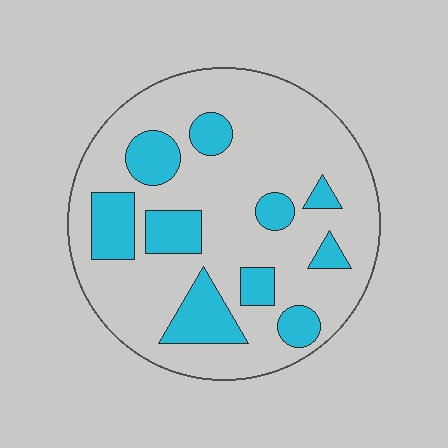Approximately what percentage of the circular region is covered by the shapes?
Approximately 25%.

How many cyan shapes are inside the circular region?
10.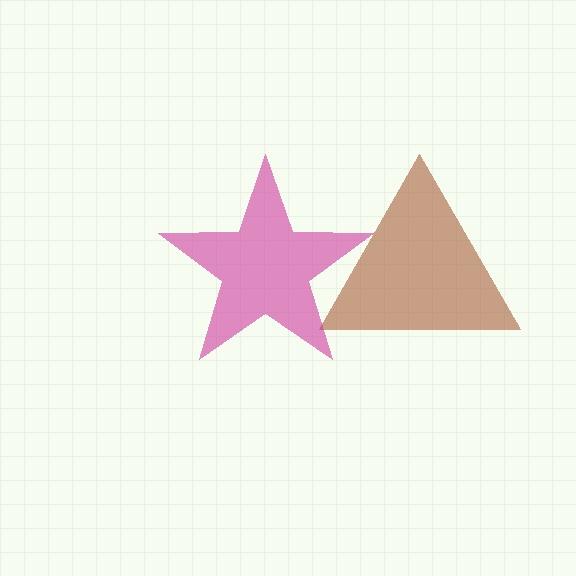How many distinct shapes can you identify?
There are 2 distinct shapes: a brown triangle, a magenta star.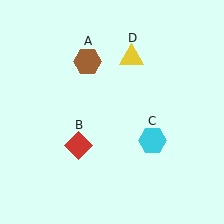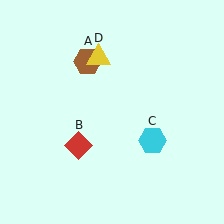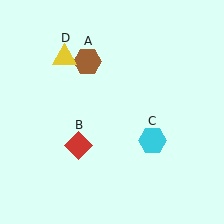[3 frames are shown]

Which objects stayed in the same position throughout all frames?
Brown hexagon (object A) and red diamond (object B) and cyan hexagon (object C) remained stationary.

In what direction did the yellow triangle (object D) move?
The yellow triangle (object D) moved left.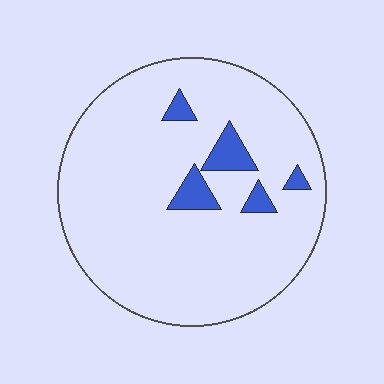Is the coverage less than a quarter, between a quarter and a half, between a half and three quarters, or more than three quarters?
Less than a quarter.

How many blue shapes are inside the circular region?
5.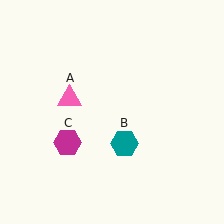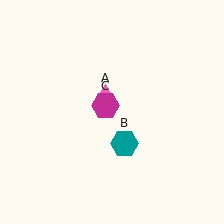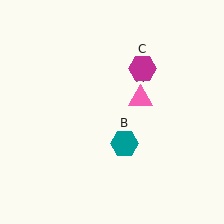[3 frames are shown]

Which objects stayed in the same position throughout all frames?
Teal hexagon (object B) remained stationary.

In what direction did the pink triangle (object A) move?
The pink triangle (object A) moved right.